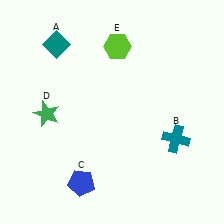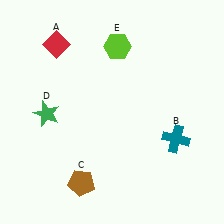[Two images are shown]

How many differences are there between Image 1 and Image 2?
There are 2 differences between the two images.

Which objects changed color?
A changed from teal to red. C changed from blue to brown.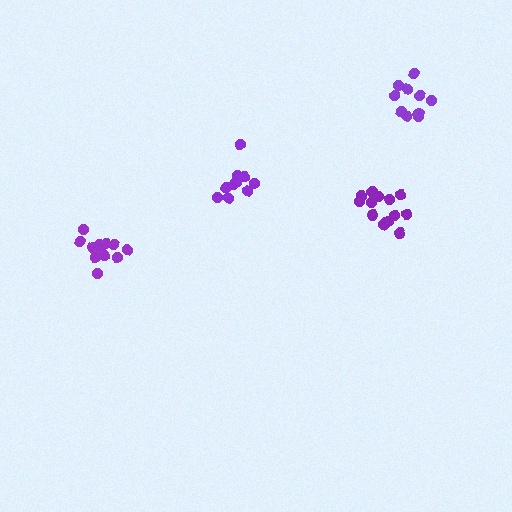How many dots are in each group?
Group 1: 10 dots, Group 2: 10 dots, Group 3: 12 dots, Group 4: 13 dots (45 total).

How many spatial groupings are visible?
There are 4 spatial groupings.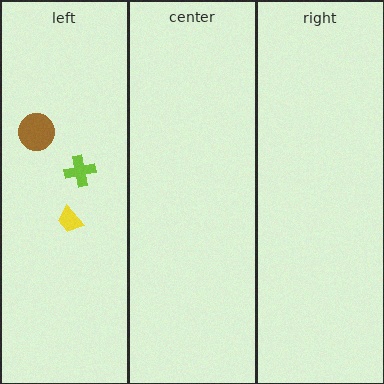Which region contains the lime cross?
The left region.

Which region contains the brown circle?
The left region.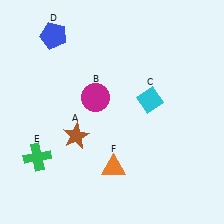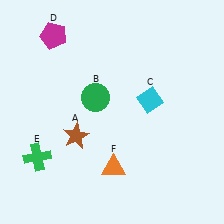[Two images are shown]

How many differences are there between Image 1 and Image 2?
There are 2 differences between the two images.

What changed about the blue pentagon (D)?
In Image 1, D is blue. In Image 2, it changed to magenta.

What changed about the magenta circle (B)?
In Image 1, B is magenta. In Image 2, it changed to green.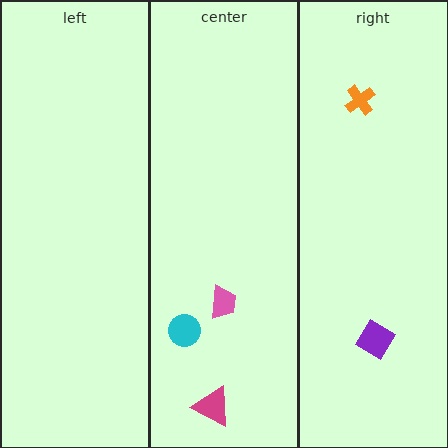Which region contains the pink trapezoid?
The center region.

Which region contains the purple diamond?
The right region.